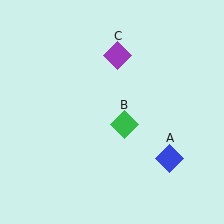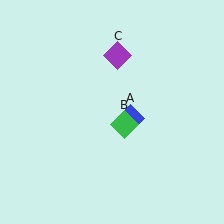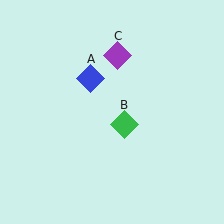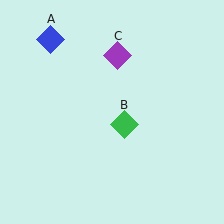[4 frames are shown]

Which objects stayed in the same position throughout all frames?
Green diamond (object B) and purple diamond (object C) remained stationary.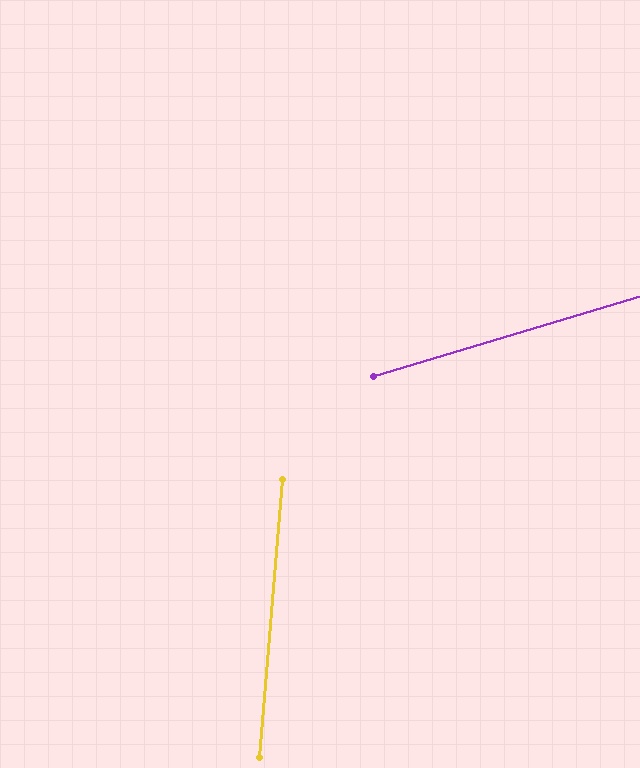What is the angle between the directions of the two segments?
Approximately 69 degrees.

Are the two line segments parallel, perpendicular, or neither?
Neither parallel nor perpendicular — they differ by about 69°.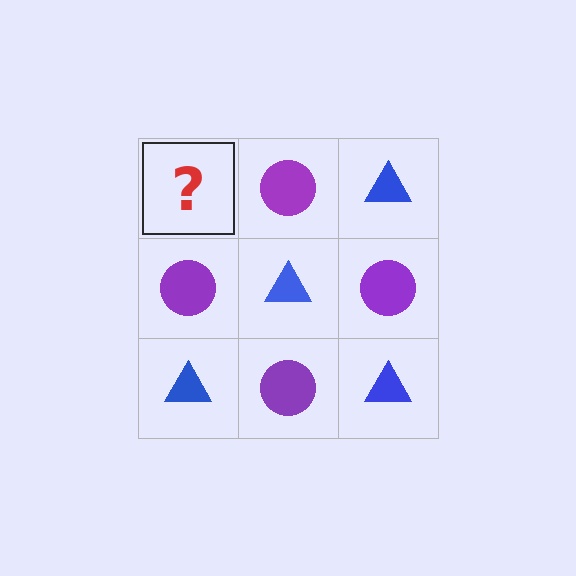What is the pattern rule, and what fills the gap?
The rule is that it alternates blue triangle and purple circle in a checkerboard pattern. The gap should be filled with a blue triangle.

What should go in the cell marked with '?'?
The missing cell should contain a blue triangle.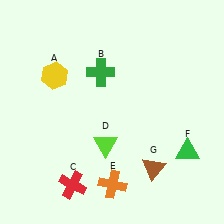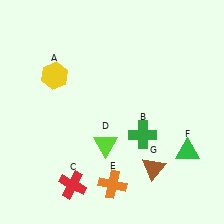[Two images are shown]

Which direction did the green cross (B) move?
The green cross (B) moved down.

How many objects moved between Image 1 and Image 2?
1 object moved between the two images.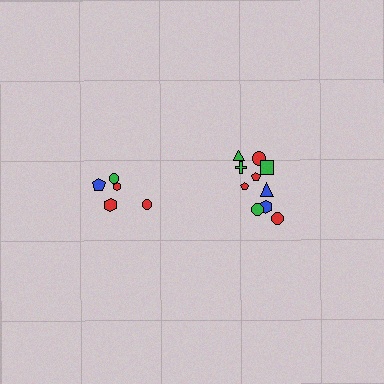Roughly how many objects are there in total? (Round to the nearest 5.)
Roughly 15 objects in total.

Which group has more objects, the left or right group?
The right group.